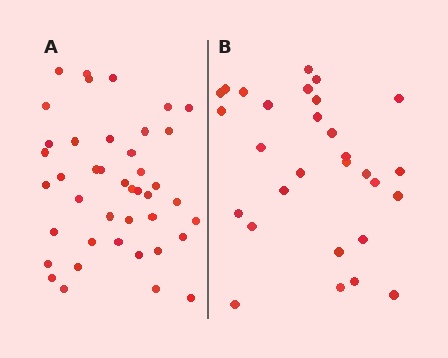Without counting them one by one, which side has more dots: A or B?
Region A (the left region) has more dots.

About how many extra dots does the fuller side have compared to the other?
Region A has approximately 15 more dots than region B.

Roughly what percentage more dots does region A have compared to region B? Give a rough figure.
About 45% more.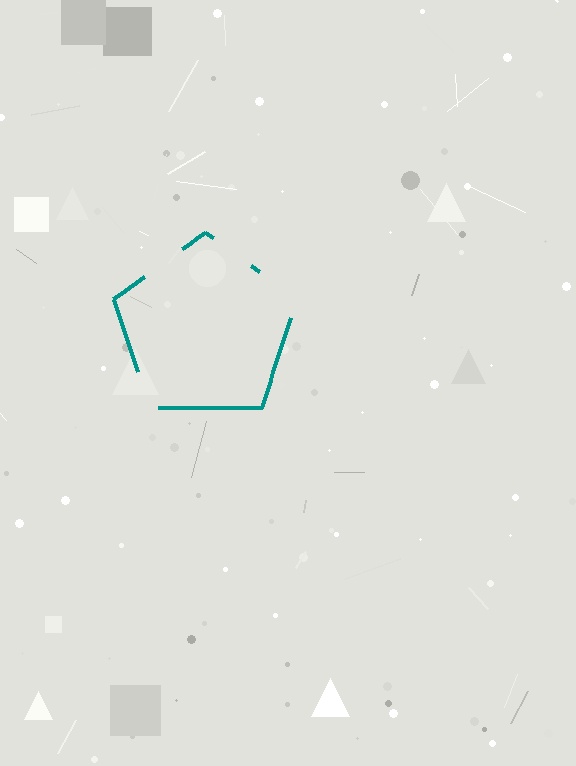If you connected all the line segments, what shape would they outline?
They would outline a pentagon.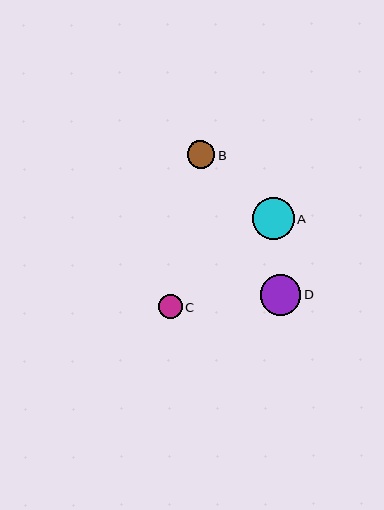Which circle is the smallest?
Circle C is the smallest with a size of approximately 24 pixels.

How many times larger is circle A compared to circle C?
Circle A is approximately 1.7 times the size of circle C.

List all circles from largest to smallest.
From largest to smallest: A, D, B, C.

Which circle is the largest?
Circle A is the largest with a size of approximately 42 pixels.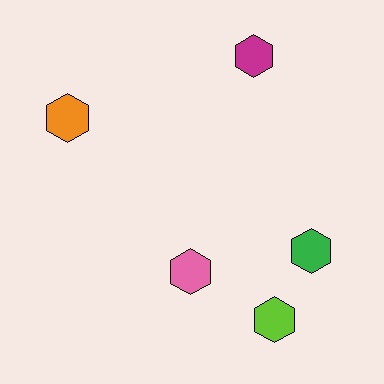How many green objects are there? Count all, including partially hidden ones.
There is 1 green object.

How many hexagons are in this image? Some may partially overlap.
There are 5 hexagons.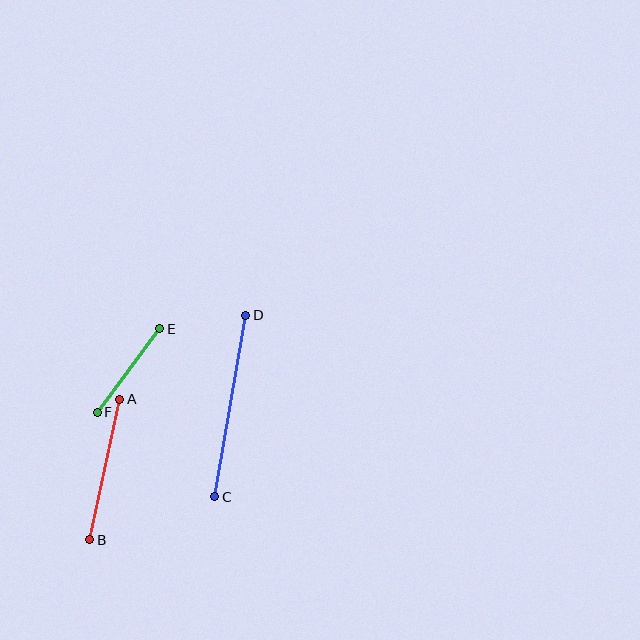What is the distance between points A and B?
The distance is approximately 144 pixels.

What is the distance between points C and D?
The distance is approximately 184 pixels.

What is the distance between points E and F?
The distance is approximately 104 pixels.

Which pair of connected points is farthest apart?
Points C and D are farthest apart.